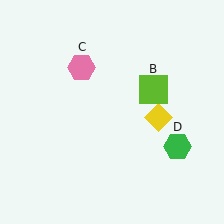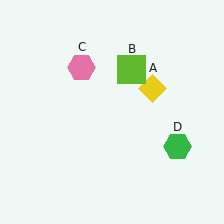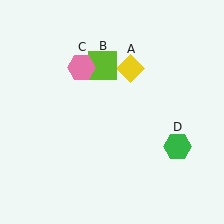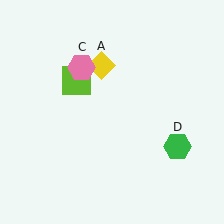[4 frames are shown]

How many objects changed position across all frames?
2 objects changed position: yellow diamond (object A), lime square (object B).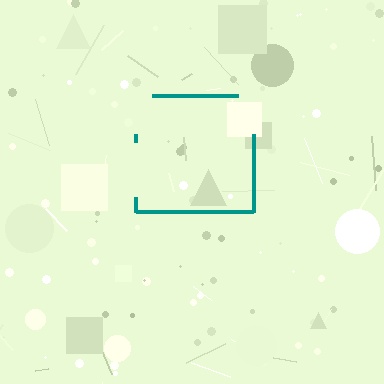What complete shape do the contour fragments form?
The contour fragments form a square.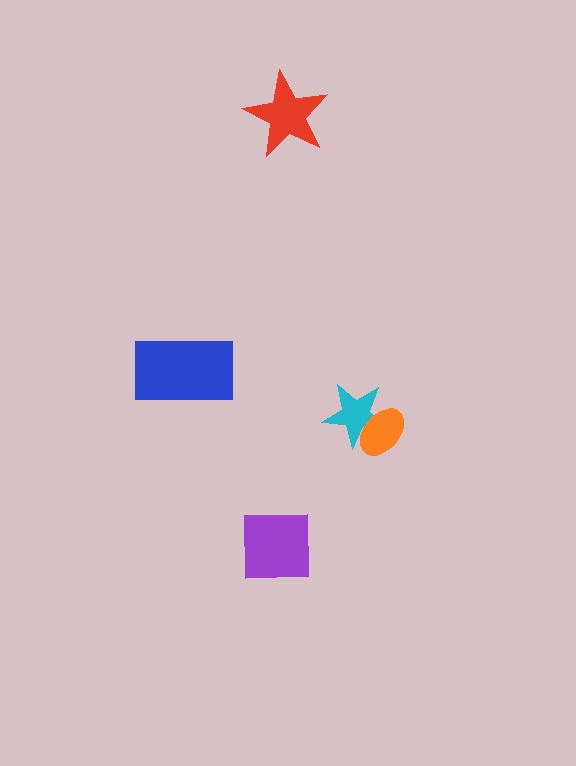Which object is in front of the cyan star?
The orange ellipse is in front of the cyan star.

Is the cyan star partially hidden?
Yes, it is partially covered by another shape.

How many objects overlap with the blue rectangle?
0 objects overlap with the blue rectangle.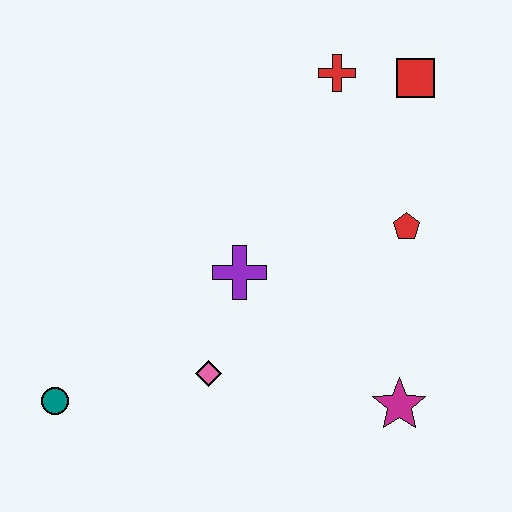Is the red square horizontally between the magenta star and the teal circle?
No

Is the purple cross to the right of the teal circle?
Yes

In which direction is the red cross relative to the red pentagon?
The red cross is above the red pentagon.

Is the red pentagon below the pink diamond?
No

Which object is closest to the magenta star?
The red pentagon is closest to the magenta star.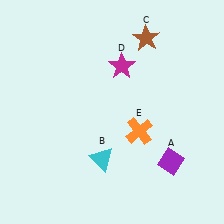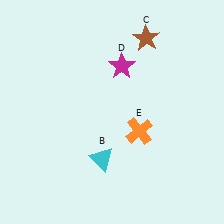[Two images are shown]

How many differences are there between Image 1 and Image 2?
There is 1 difference between the two images.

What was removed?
The purple diamond (A) was removed in Image 2.